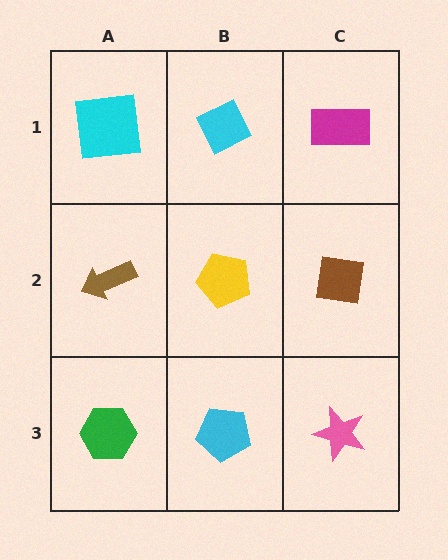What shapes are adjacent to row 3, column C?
A brown square (row 2, column C), a cyan pentagon (row 3, column B).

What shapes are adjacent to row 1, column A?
A brown arrow (row 2, column A), a cyan diamond (row 1, column B).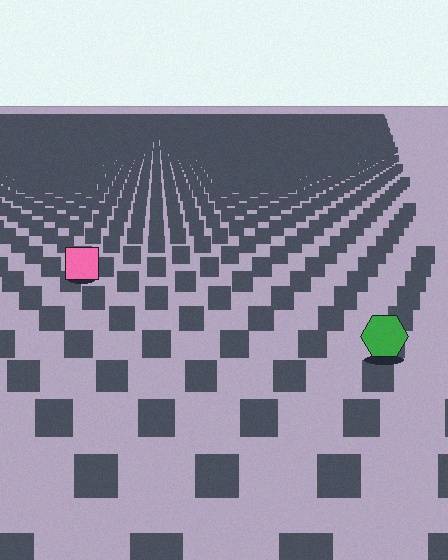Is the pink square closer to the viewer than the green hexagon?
No. The green hexagon is closer — you can tell from the texture gradient: the ground texture is coarser near it.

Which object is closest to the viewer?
The green hexagon is closest. The texture marks near it are larger and more spread out.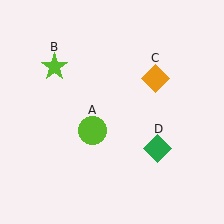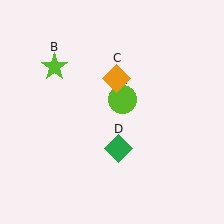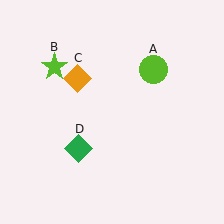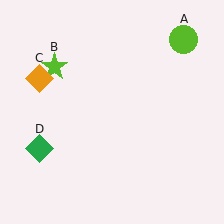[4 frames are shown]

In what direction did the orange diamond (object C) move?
The orange diamond (object C) moved left.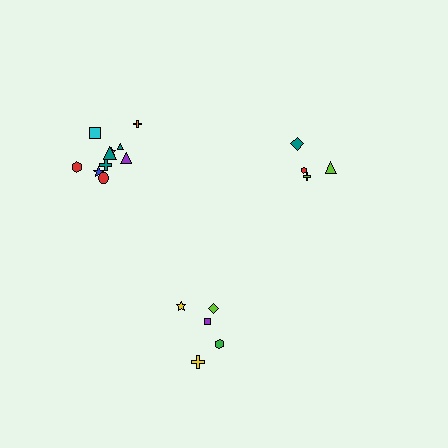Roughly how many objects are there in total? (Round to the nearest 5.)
Roughly 20 objects in total.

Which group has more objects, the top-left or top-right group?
The top-left group.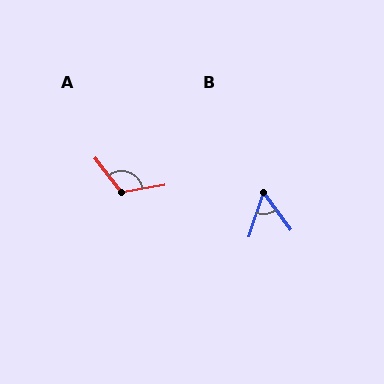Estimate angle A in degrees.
Approximately 117 degrees.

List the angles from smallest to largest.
B (54°), A (117°).